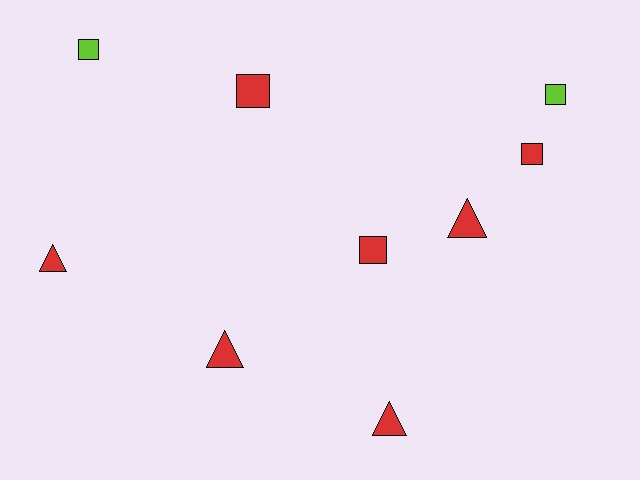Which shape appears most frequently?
Square, with 5 objects.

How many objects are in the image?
There are 9 objects.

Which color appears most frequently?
Red, with 7 objects.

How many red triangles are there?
There are 4 red triangles.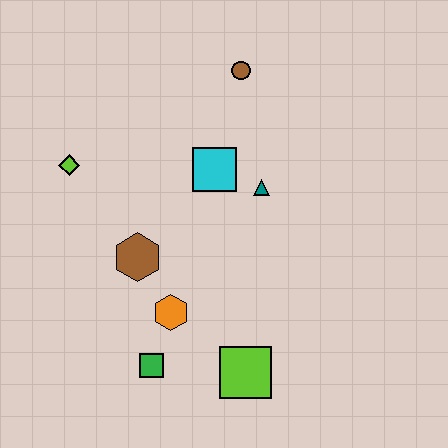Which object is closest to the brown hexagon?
The orange hexagon is closest to the brown hexagon.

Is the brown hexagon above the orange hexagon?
Yes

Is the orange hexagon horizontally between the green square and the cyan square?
Yes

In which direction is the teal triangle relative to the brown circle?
The teal triangle is below the brown circle.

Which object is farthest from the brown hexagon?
The brown circle is farthest from the brown hexagon.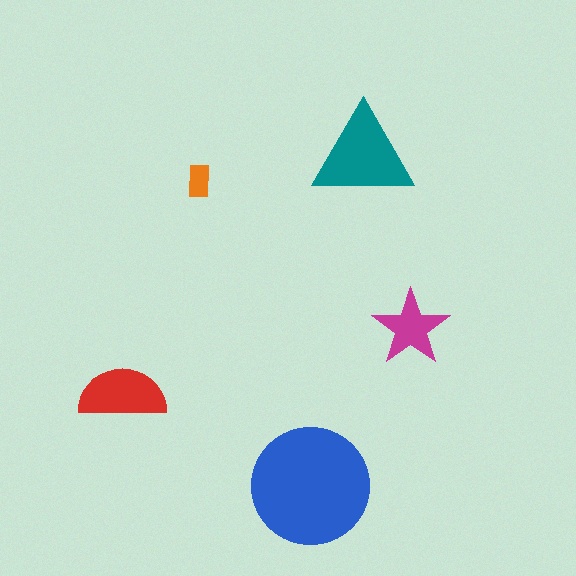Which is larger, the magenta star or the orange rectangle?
The magenta star.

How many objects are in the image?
There are 5 objects in the image.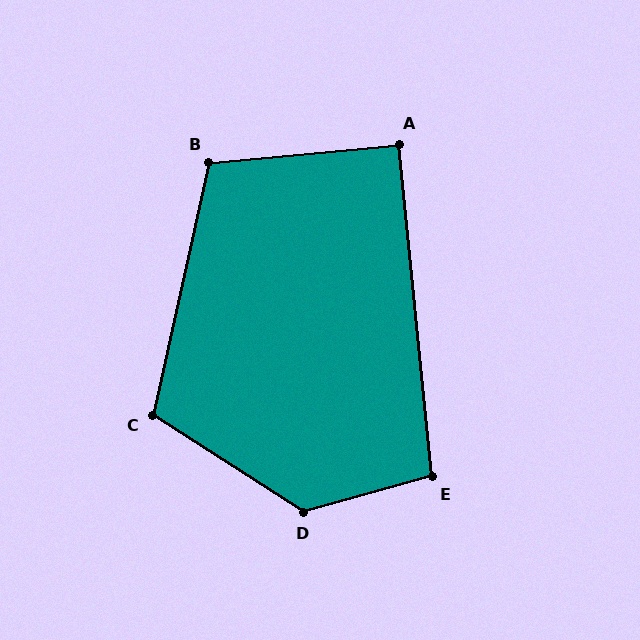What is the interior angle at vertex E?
Approximately 100 degrees (obtuse).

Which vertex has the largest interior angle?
D, at approximately 132 degrees.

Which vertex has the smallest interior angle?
A, at approximately 90 degrees.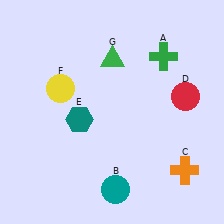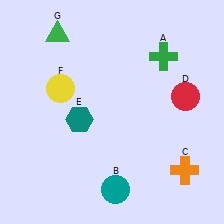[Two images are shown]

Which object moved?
The green triangle (G) moved left.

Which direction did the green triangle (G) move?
The green triangle (G) moved left.